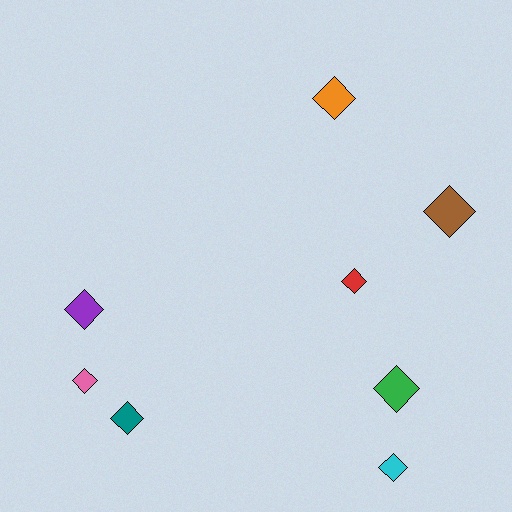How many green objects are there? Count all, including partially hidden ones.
There is 1 green object.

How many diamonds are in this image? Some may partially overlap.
There are 8 diamonds.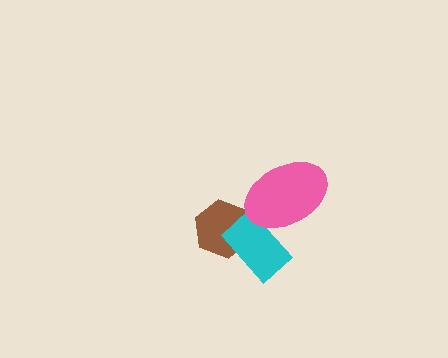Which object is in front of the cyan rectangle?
The pink ellipse is in front of the cyan rectangle.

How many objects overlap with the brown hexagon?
1 object overlaps with the brown hexagon.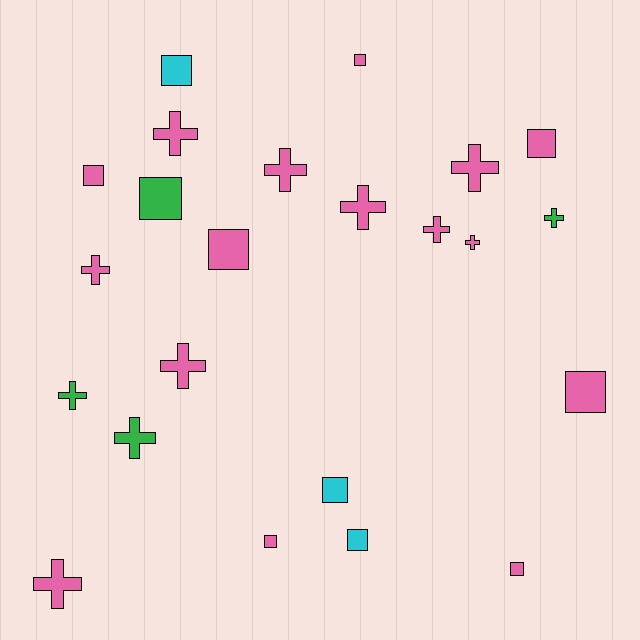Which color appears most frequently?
Pink, with 16 objects.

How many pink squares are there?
There are 7 pink squares.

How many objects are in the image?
There are 23 objects.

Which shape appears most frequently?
Cross, with 12 objects.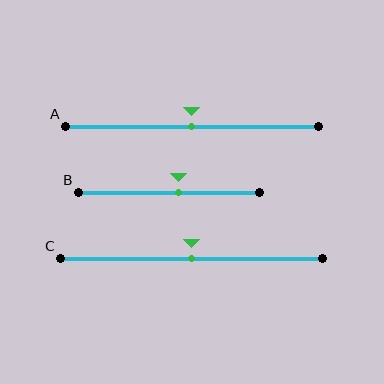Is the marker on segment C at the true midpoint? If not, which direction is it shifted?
Yes, the marker on segment C is at the true midpoint.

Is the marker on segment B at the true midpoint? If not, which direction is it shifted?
No, the marker on segment B is shifted to the right by about 6% of the segment length.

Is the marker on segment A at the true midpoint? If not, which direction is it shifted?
Yes, the marker on segment A is at the true midpoint.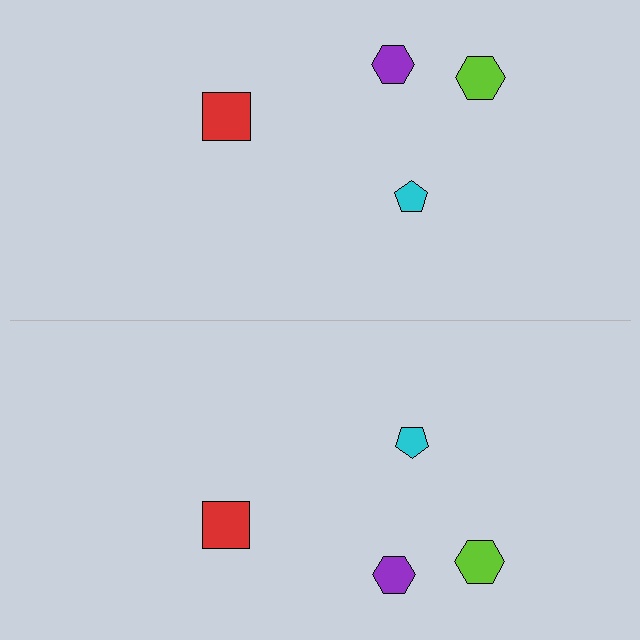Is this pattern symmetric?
Yes, this pattern has bilateral (reflection) symmetry.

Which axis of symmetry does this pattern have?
The pattern has a horizontal axis of symmetry running through the center of the image.